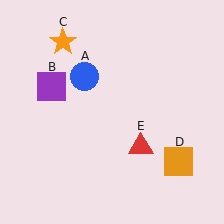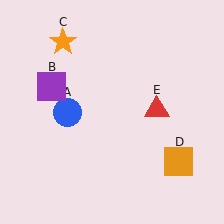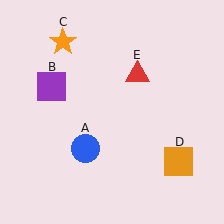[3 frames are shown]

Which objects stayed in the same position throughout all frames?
Purple square (object B) and orange star (object C) and orange square (object D) remained stationary.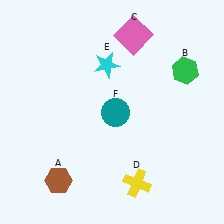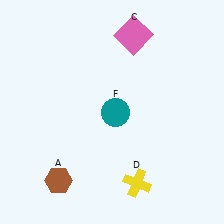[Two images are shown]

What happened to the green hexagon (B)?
The green hexagon (B) was removed in Image 2. It was in the top-right area of Image 1.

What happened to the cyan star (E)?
The cyan star (E) was removed in Image 2. It was in the top-left area of Image 1.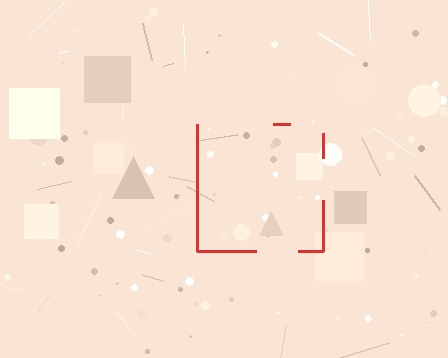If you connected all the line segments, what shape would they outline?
They would outline a square.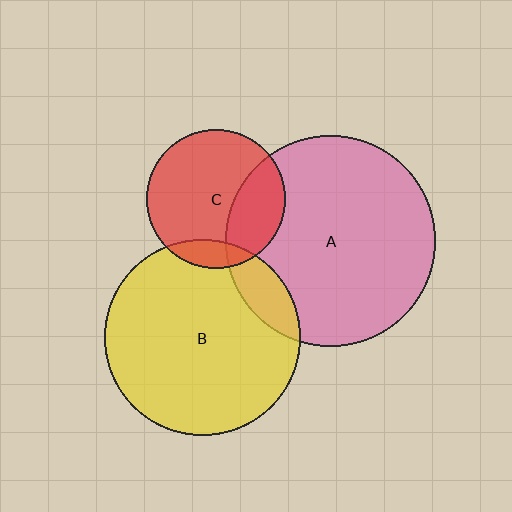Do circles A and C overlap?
Yes.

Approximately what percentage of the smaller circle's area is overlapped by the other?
Approximately 30%.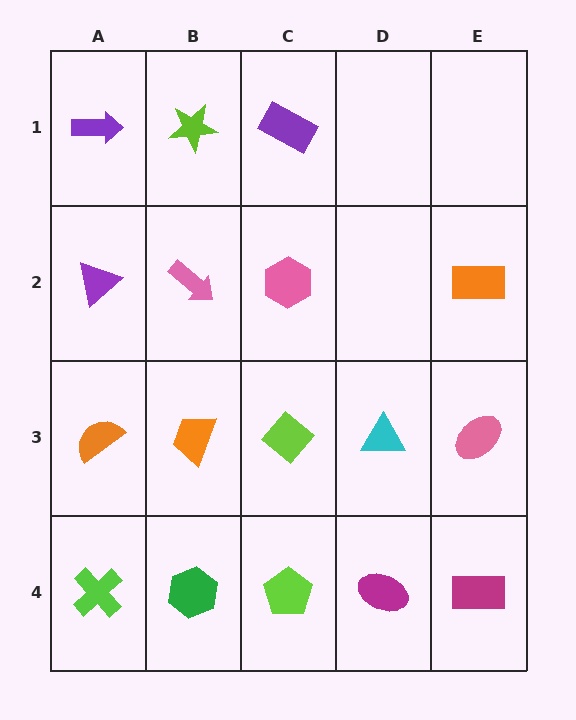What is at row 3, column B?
An orange trapezoid.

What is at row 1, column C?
A purple rectangle.